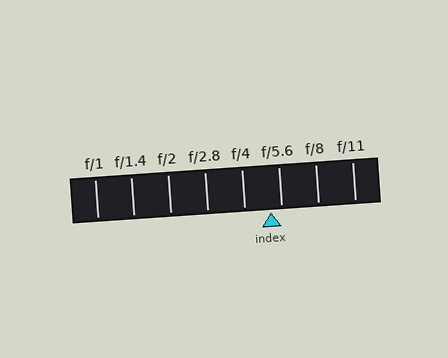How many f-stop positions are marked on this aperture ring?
There are 8 f-stop positions marked.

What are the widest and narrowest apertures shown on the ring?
The widest aperture shown is f/1 and the narrowest is f/11.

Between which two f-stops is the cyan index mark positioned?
The index mark is between f/4 and f/5.6.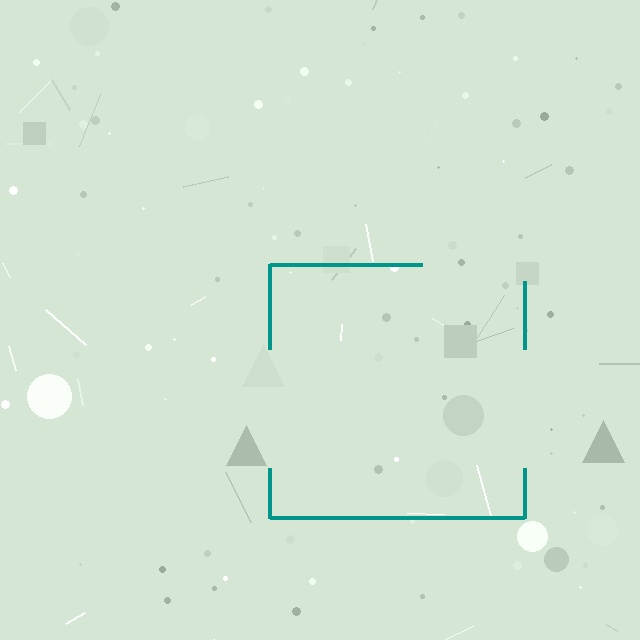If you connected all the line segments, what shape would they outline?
They would outline a square.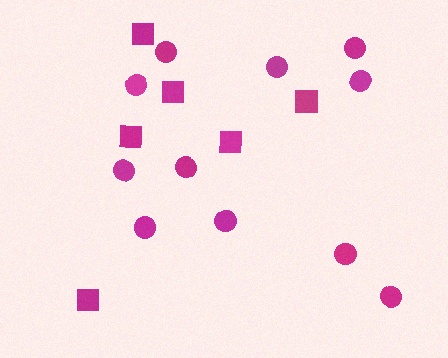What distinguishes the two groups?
There are 2 groups: one group of squares (6) and one group of circles (11).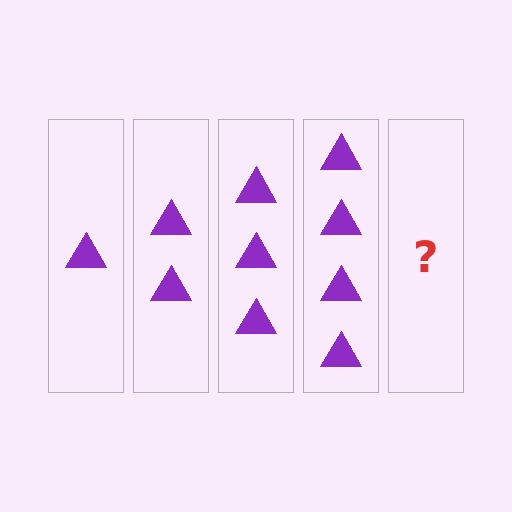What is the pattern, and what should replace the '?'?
The pattern is that each step adds one more triangle. The '?' should be 5 triangles.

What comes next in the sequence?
The next element should be 5 triangles.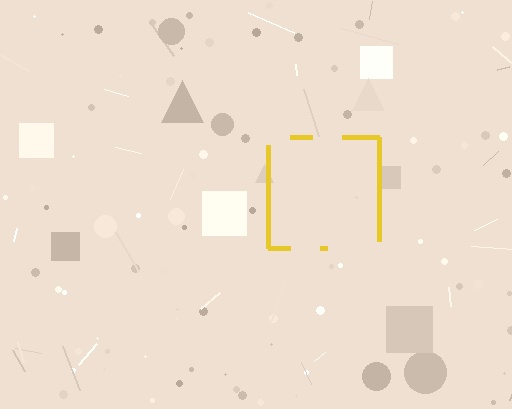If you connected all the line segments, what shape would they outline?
They would outline a square.